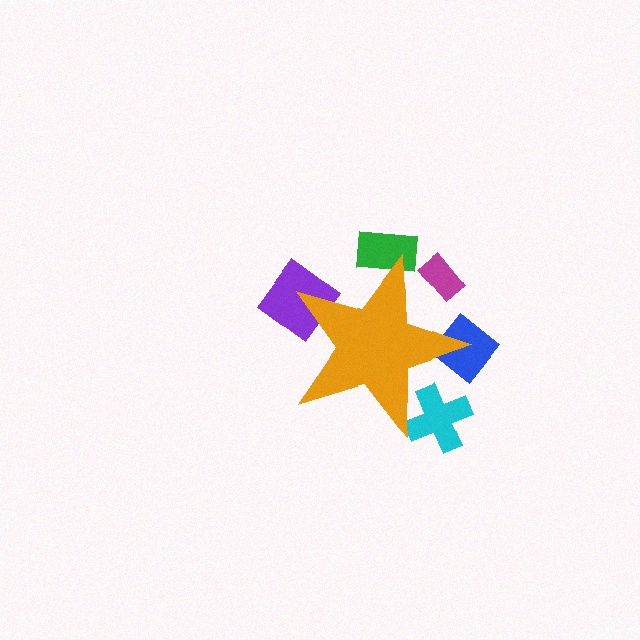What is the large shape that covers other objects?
An orange star.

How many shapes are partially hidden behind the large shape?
5 shapes are partially hidden.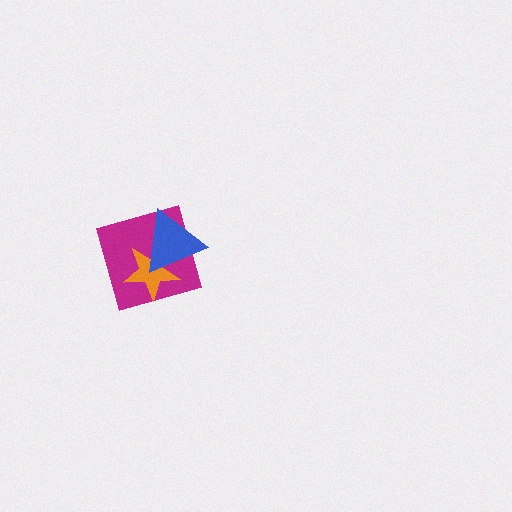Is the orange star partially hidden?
Yes, it is partially covered by another shape.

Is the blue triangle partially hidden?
No, no other shape covers it.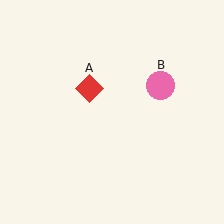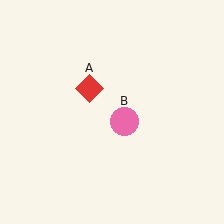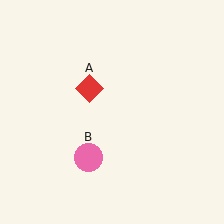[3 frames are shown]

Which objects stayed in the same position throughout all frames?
Red diamond (object A) remained stationary.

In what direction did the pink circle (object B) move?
The pink circle (object B) moved down and to the left.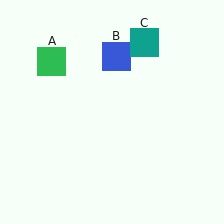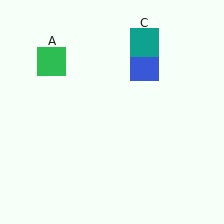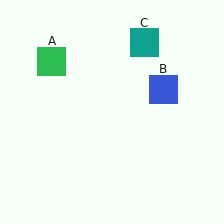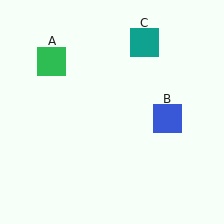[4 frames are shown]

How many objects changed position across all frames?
1 object changed position: blue square (object B).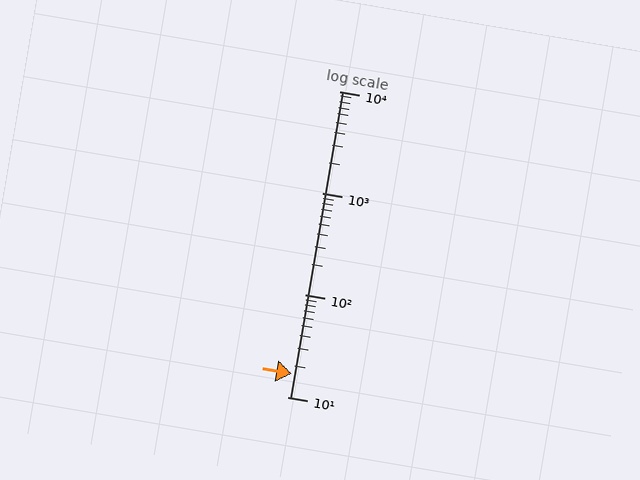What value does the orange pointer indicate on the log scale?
The pointer indicates approximately 17.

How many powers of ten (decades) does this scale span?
The scale spans 3 decades, from 10 to 10000.